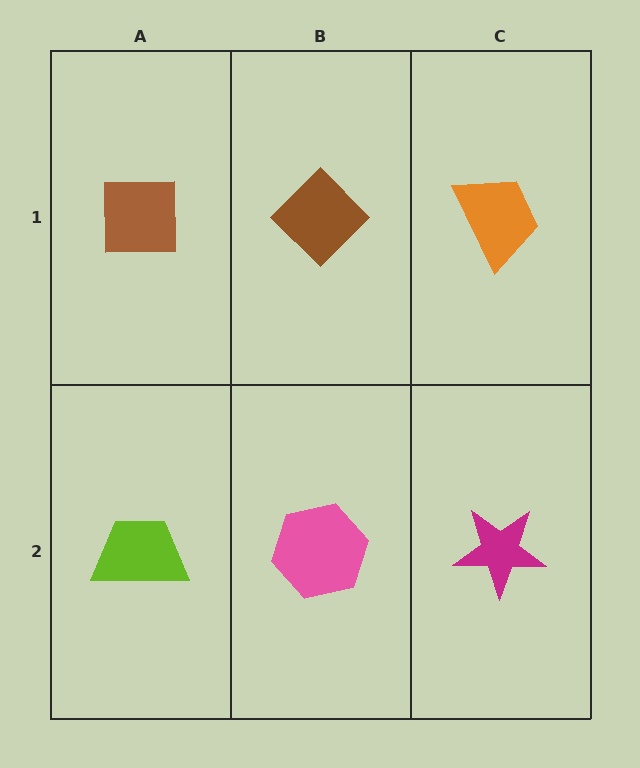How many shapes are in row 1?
3 shapes.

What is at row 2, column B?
A pink hexagon.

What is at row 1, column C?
An orange trapezoid.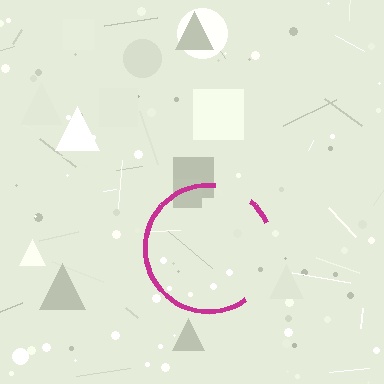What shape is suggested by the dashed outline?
The dashed outline suggests a circle.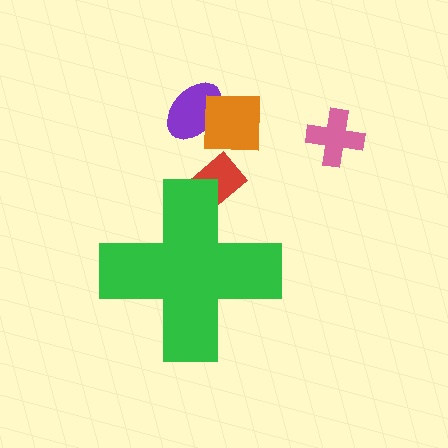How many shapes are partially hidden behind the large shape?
1 shape is partially hidden.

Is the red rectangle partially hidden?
Yes, the red rectangle is partially hidden behind the green cross.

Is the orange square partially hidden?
No, the orange square is fully visible.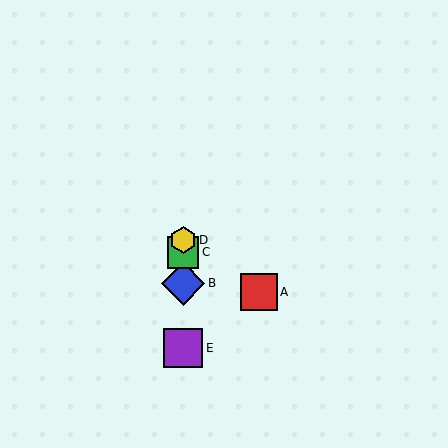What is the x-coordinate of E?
Object E is at x≈183.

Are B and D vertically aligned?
Yes, both are at x≈183.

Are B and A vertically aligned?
No, B is at x≈183 and A is at x≈259.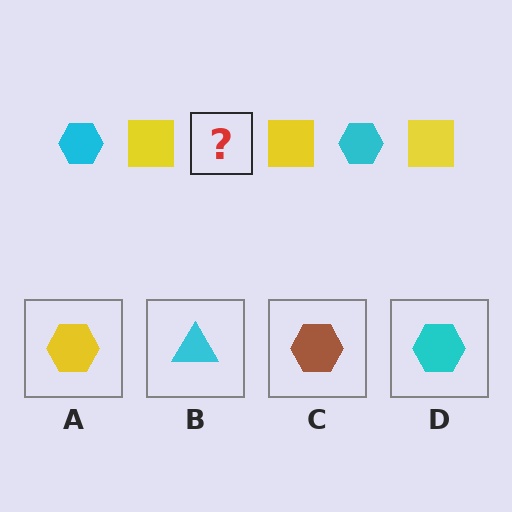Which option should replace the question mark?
Option D.